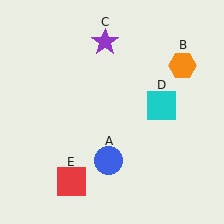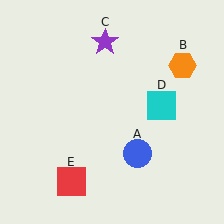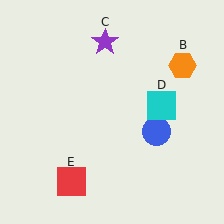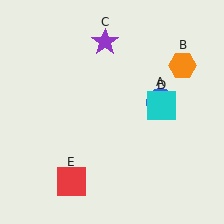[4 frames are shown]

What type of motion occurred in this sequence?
The blue circle (object A) rotated counterclockwise around the center of the scene.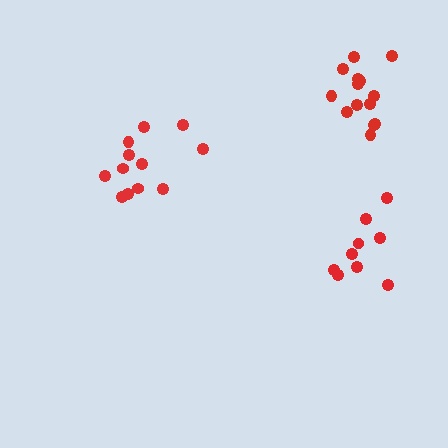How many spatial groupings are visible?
There are 3 spatial groupings.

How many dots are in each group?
Group 1: 9 dots, Group 2: 14 dots, Group 3: 12 dots (35 total).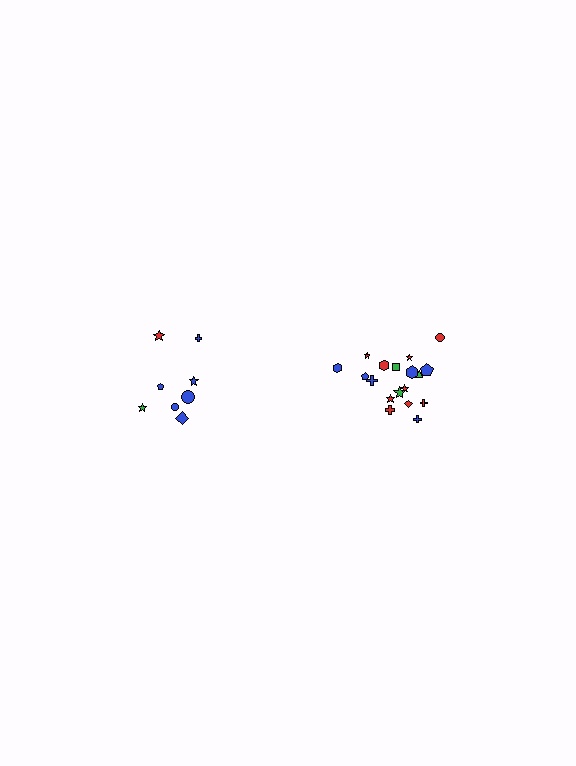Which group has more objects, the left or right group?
The right group.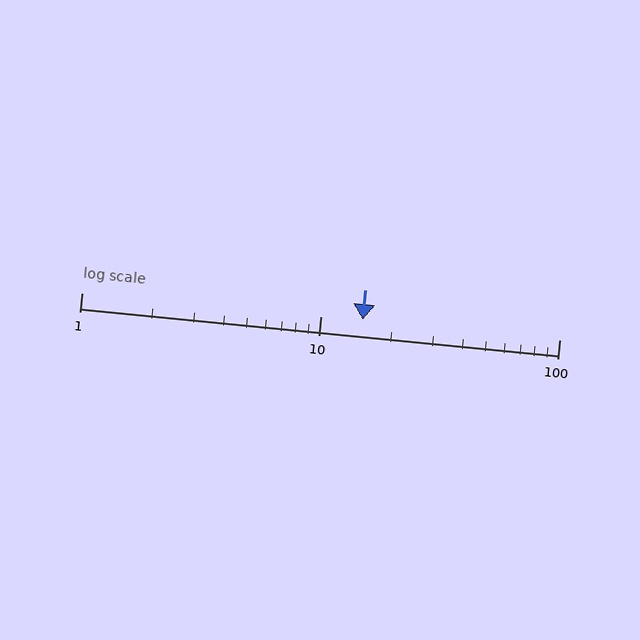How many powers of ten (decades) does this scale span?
The scale spans 2 decades, from 1 to 100.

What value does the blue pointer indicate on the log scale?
The pointer indicates approximately 15.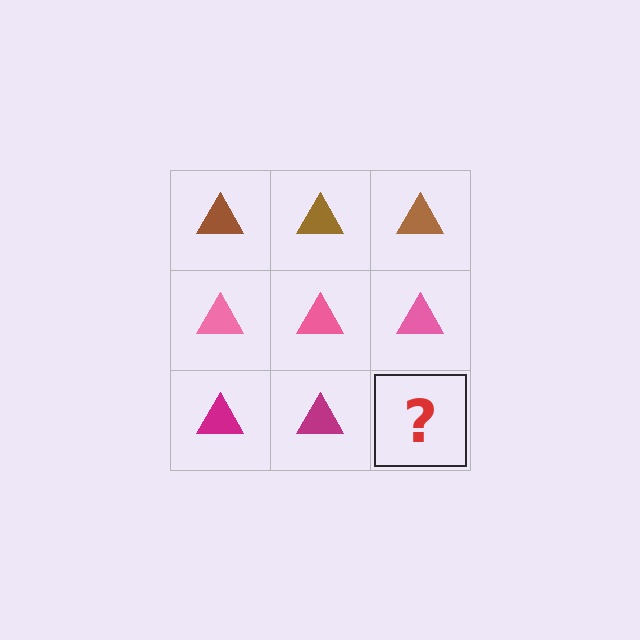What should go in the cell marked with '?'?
The missing cell should contain a magenta triangle.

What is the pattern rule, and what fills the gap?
The rule is that each row has a consistent color. The gap should be filled with a magenta triangle.